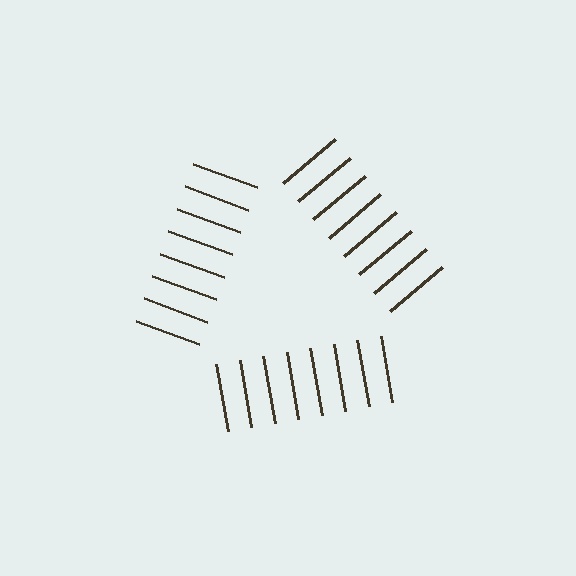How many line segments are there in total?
24 — 8 along each of the 3 edges.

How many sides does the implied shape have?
3 sides — the line-ends trace a triangle.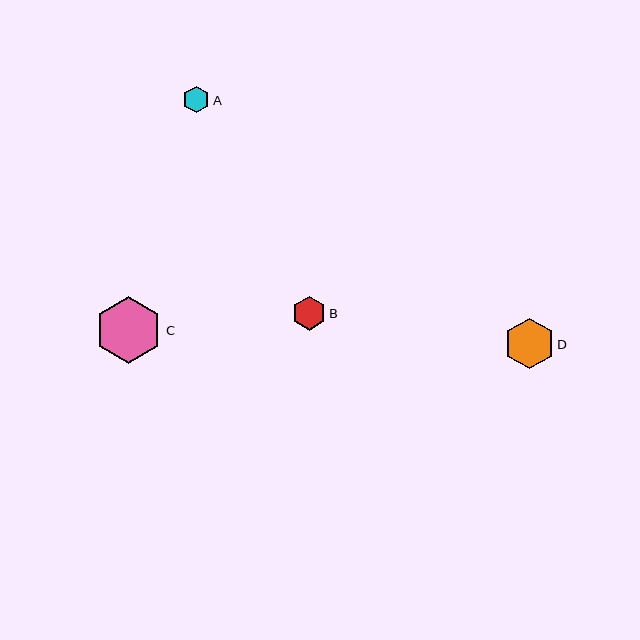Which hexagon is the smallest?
Hexagon A is the smallest with a size of approximately 27 pixels.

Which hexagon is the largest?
Hexagon C is the largest with a size of approximately 67 pixels.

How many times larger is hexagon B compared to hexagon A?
Hexagon B is approximately 1.3 times the size of hexagon A.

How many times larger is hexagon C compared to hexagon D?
Hexagon C is approximately 1.3 times the size of hexagon D.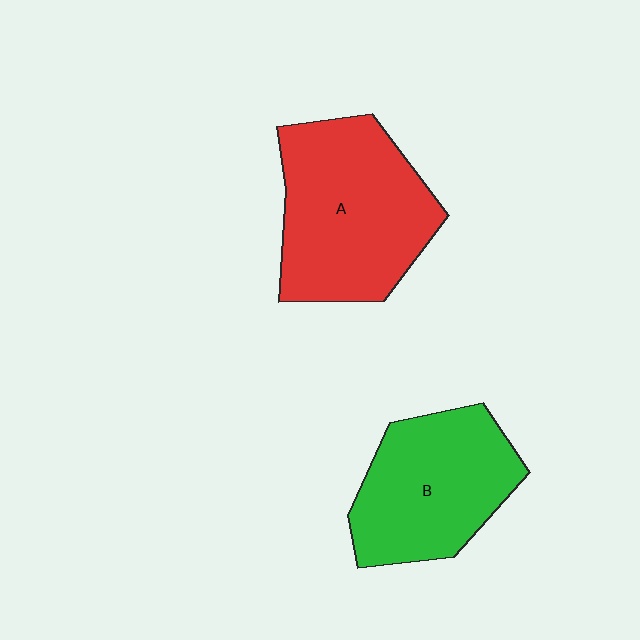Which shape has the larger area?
Shape A (red).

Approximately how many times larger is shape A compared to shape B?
Approximately 1.2 times.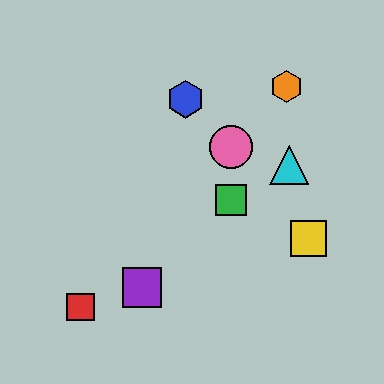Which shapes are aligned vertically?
The green square, the pink circle are aligned vertically.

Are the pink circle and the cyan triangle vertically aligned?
No, the pink circle is at x≈231 and the cyan triangle is at x≈289.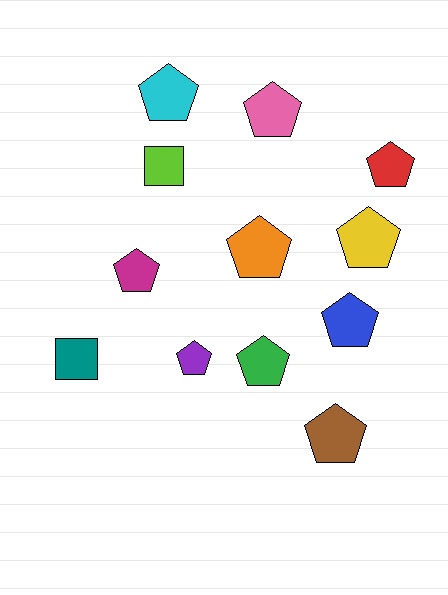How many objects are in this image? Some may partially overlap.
There are 12 objects.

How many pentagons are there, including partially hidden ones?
There are 10 pentagons.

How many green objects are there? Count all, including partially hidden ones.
There is 1 green object.